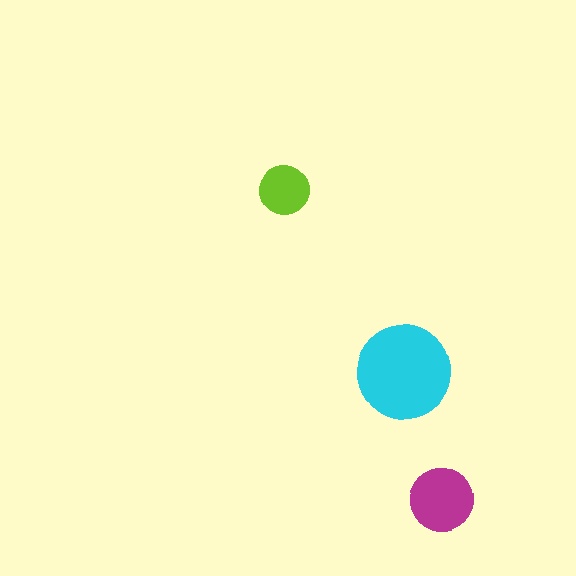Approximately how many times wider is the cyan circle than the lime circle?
About 2 times wider.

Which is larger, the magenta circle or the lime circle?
The magenta one.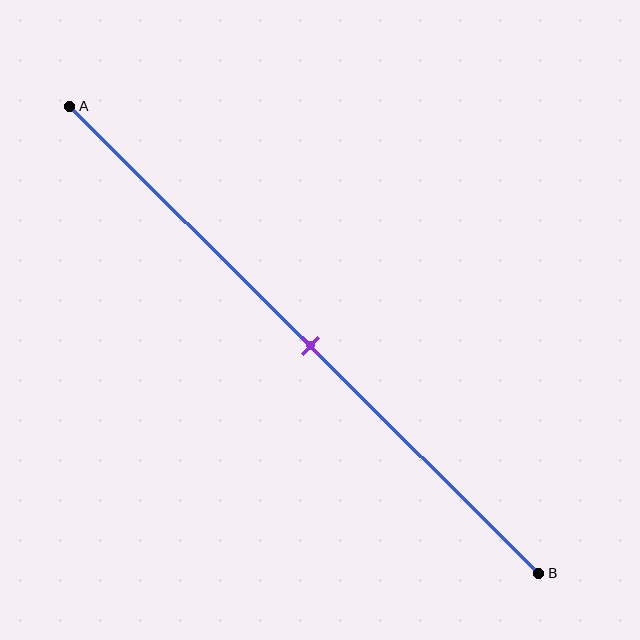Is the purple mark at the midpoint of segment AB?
Yes, the mark is approximately at the midpoint.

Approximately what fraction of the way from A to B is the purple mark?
The purple mark is approximately 50% of the way from A to B.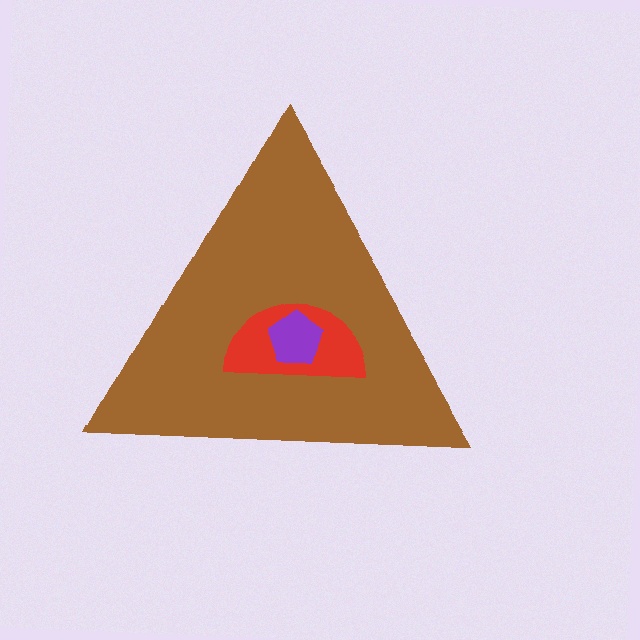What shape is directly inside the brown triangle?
The red semicircle.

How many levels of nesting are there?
3.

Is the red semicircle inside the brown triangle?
Yes.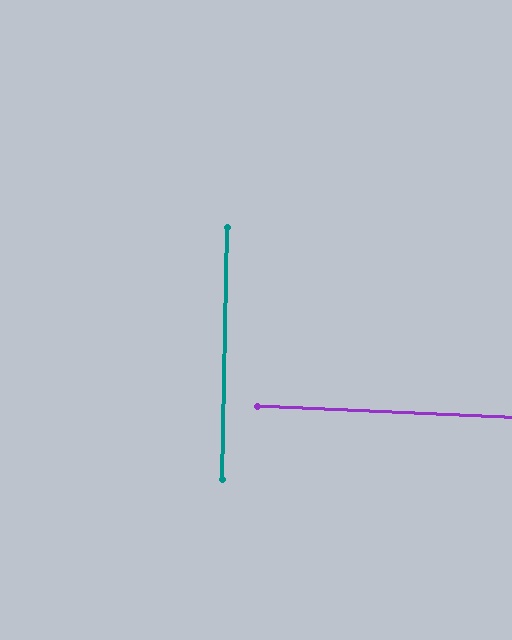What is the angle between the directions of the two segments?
Approximately 89 degrees.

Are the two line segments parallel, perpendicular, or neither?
Perpendicular — they meet at approximately 89°.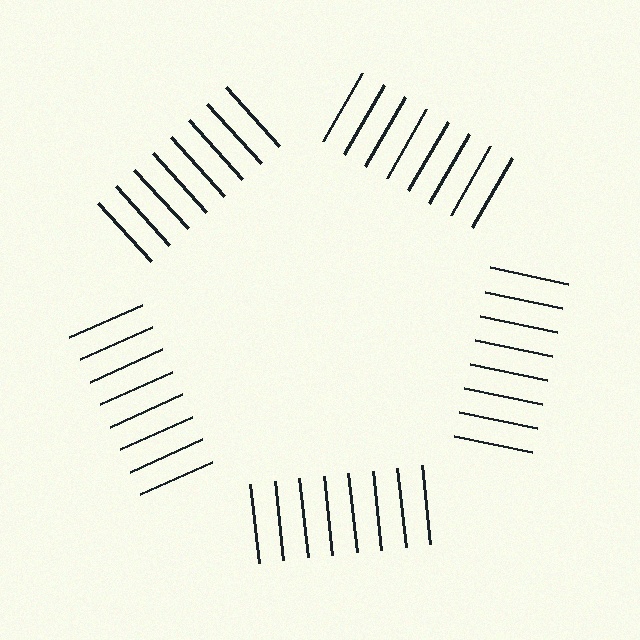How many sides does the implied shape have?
5 sides — the line-ends trace a pentagon.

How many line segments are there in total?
40 — 8 along each of the 5 edges.